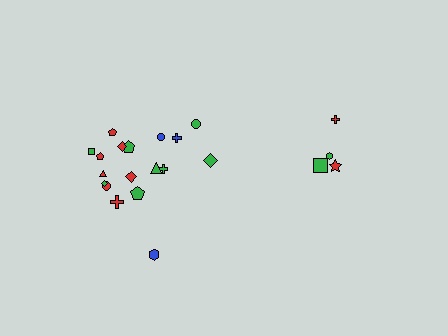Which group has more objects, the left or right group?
The left group.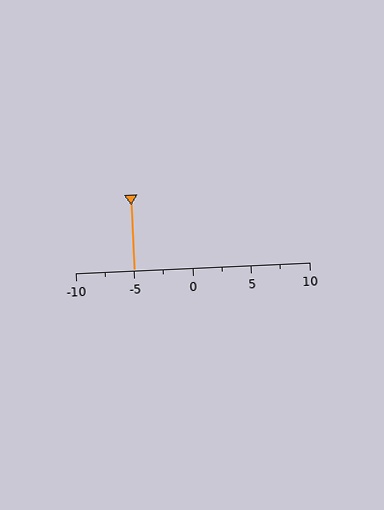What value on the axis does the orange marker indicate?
The marker indicates approximately -5.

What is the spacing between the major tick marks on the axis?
The major ticks are spaced 5 apart.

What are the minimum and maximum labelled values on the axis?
The axis runs from -10 to 10.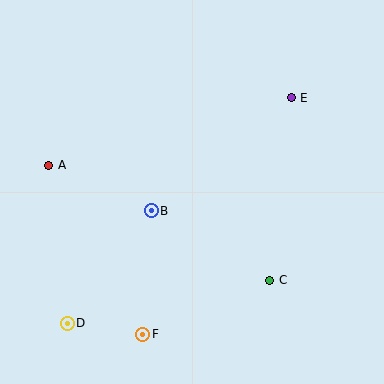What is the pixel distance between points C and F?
The distance between C and F is 138 pixels.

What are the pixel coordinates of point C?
Point C is at (270, 280).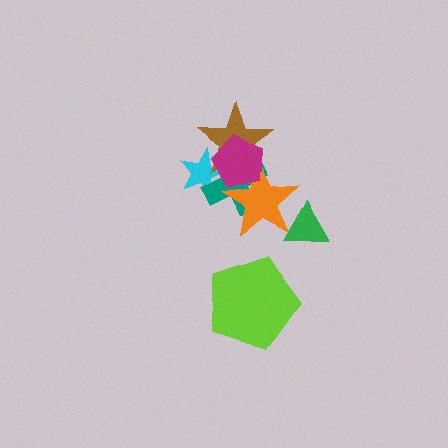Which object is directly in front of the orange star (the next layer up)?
The green triangle is directly in front of the orange star.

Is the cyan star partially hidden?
Yes, it is partially covered by another shape.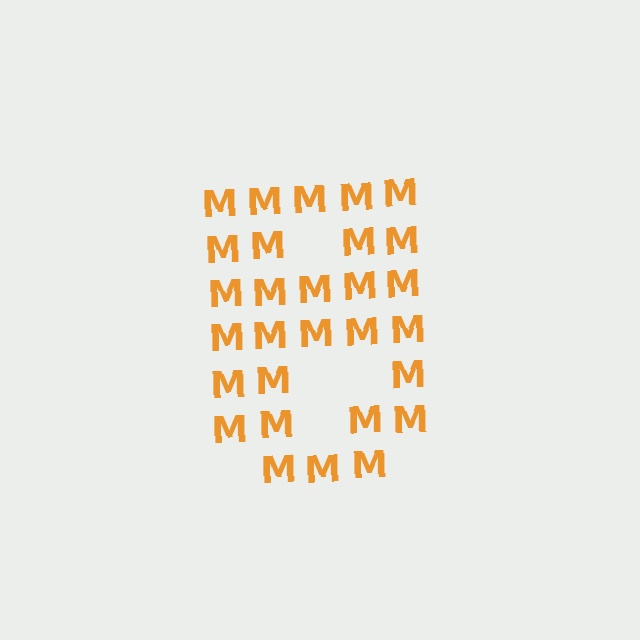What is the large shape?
The large shape is the digit 8.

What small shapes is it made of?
It is made of small letter M's.